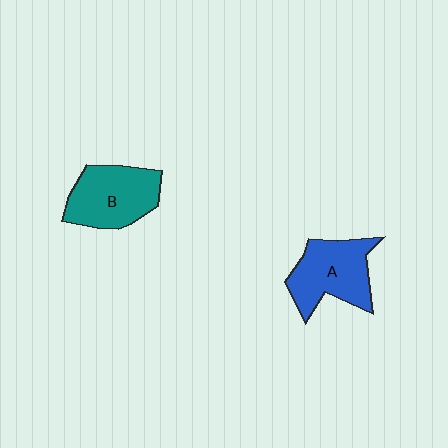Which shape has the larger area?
Shape A (blue).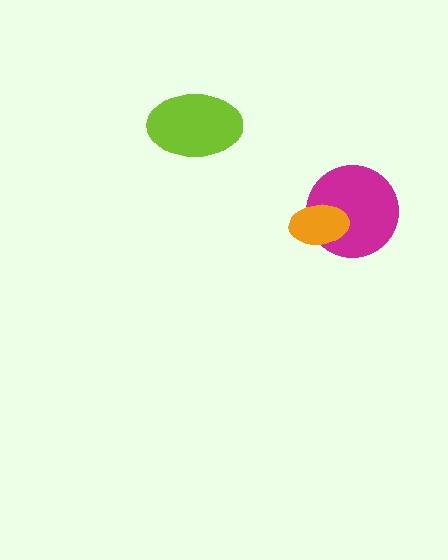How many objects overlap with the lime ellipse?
0 objects overlap with the lime ellipse.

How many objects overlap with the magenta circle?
1 object overlaps with the magenta circle.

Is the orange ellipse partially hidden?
No, no other shape covers it.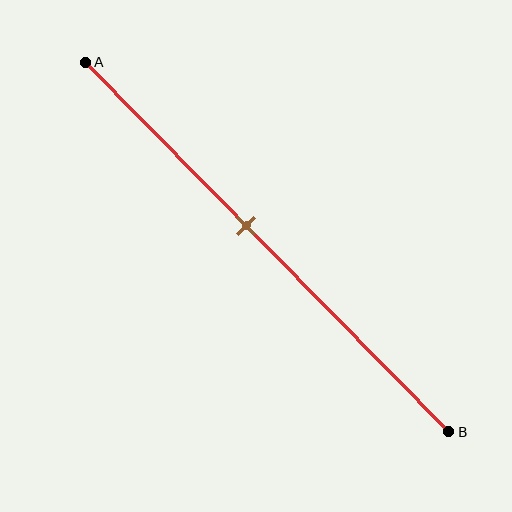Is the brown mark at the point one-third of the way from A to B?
No, the mark is at about 45% from A, not at the 33% one-third point.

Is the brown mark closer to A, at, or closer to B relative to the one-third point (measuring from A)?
The brown mark is closer to point B than the one-third point of segment AB.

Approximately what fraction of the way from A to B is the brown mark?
The brown mark is approximately 45% of the way from A to B.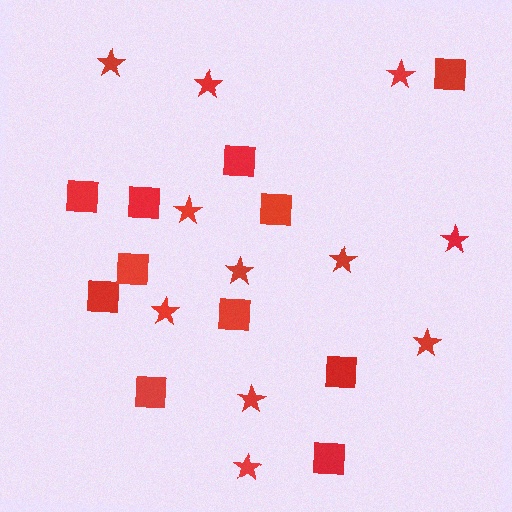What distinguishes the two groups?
There are 2 groups: one group of stars (11) and one group of squares (11).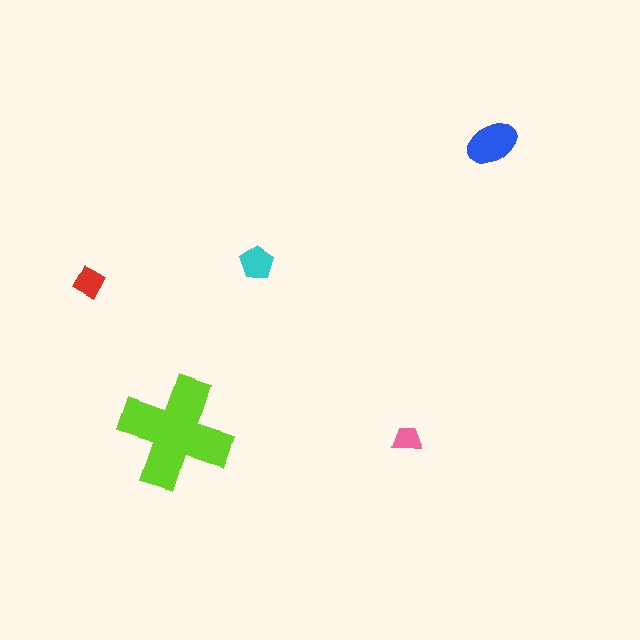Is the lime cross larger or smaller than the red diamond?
Larger.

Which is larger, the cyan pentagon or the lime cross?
The lime cross.